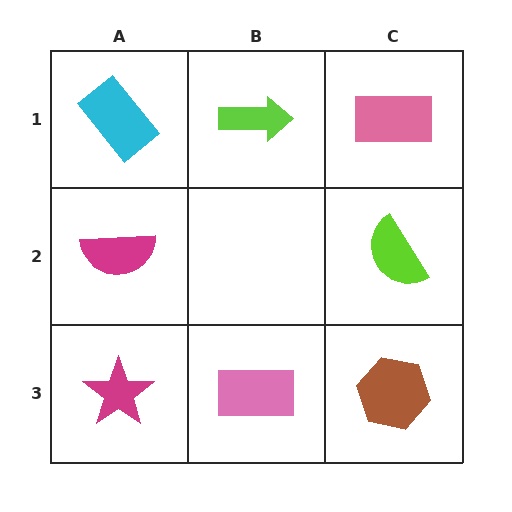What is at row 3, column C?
A brown hexagon.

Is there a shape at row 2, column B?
No, that cell is empty.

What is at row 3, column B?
A pink rectangle.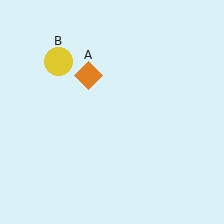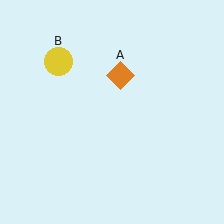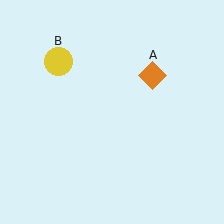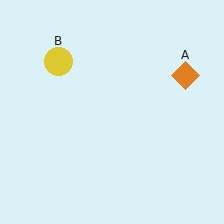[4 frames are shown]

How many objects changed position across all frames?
1 object changed position: orange diamond (object A).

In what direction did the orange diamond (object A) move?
The orange diamond (object A) moved right.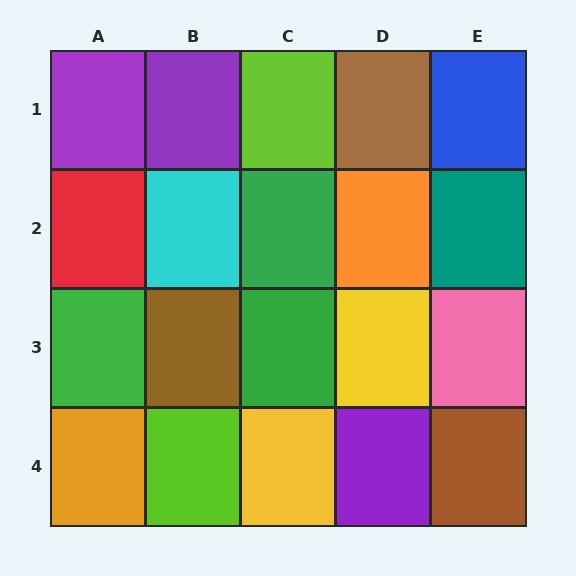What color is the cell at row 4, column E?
Brown.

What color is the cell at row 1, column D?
Brown.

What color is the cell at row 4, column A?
Orange.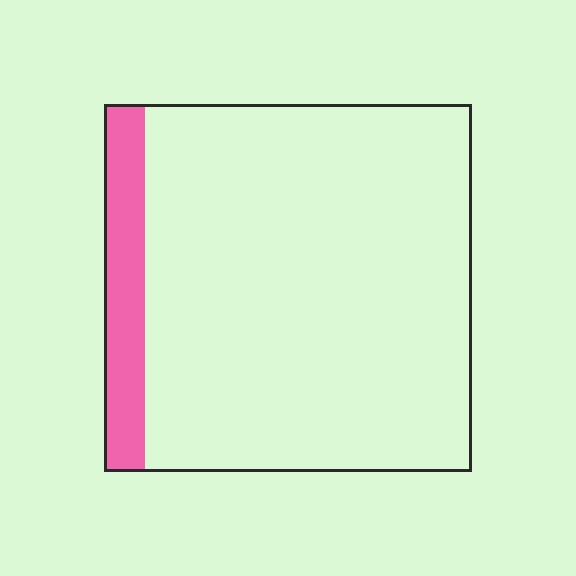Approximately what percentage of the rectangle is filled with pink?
Approximately 10%.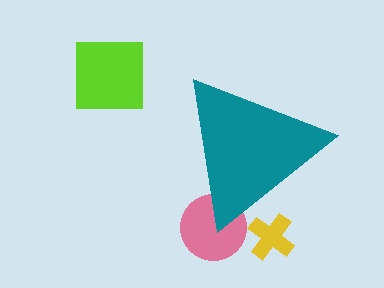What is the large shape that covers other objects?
A teal triangle.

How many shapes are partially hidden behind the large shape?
2 shapes are partially hidden.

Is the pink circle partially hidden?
Yes, the pink circle is partially hidden behind the teal triangle.